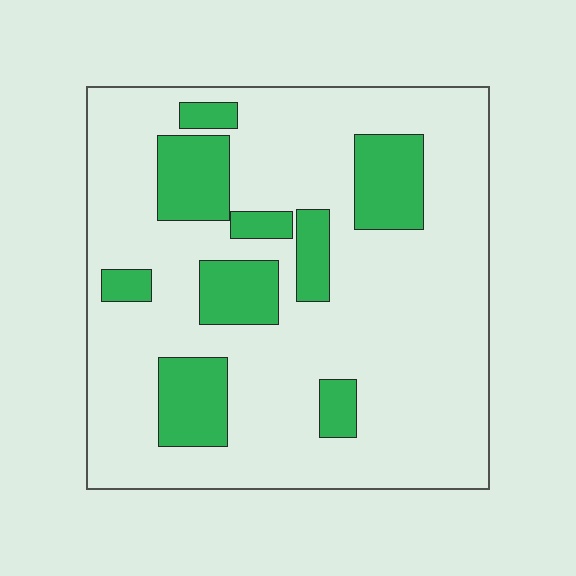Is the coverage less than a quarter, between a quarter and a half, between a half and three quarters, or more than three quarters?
Less than a quarter.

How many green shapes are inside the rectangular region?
9.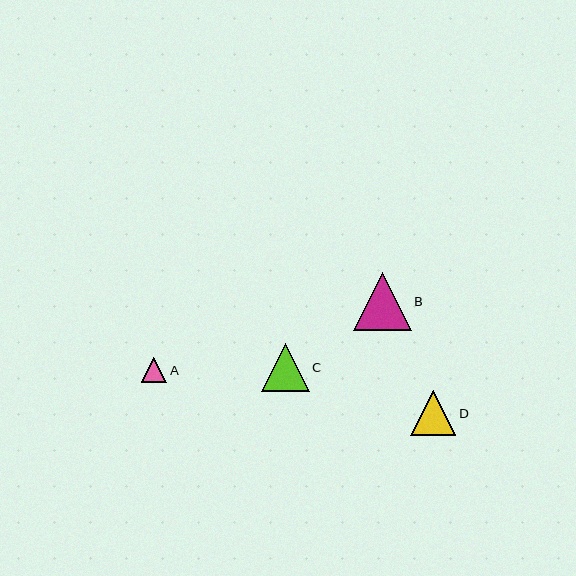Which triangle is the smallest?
Triangle A is the smallest with a size of approximately 26 pixels.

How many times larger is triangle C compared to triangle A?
Triangle C is approximately 1.9 times the size of triangle A.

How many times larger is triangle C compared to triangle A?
Triangle C is approximately 1.9 times the size of triangle A.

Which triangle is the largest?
Triangle B is the largest with a size of approximately 58 pixels.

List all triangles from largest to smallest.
From largest to smallest: B, C, D, A.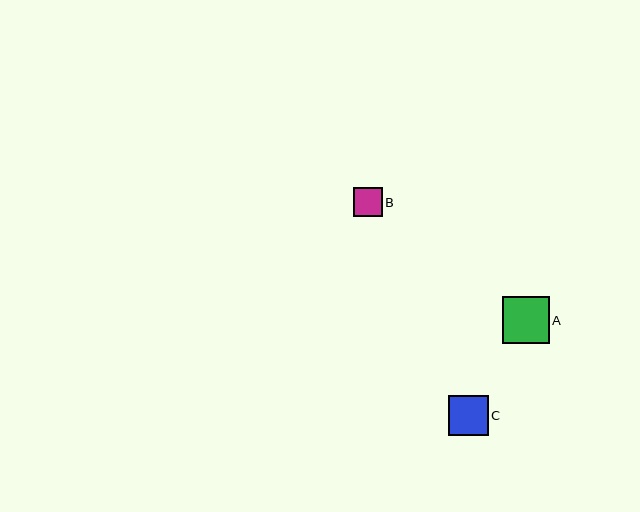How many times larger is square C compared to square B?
Square C is approximately 1.4 times the size of square B.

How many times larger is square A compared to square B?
Square A is approximately 1.6 times the size of square B.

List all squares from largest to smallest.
From largest to smallest: A, C, B.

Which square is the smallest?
Square B is the smallest with a size of approximately 29 pixels.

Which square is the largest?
Square A is the largest with a size of approximately 46 pixels.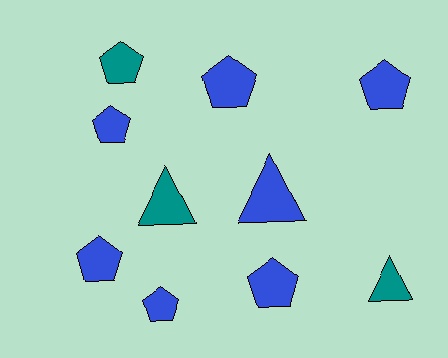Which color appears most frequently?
Blue, with 7 objects.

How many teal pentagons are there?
There is 1 teal pentagon.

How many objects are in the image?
There are 10 objects.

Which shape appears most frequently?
Pentagon, with 7 objects.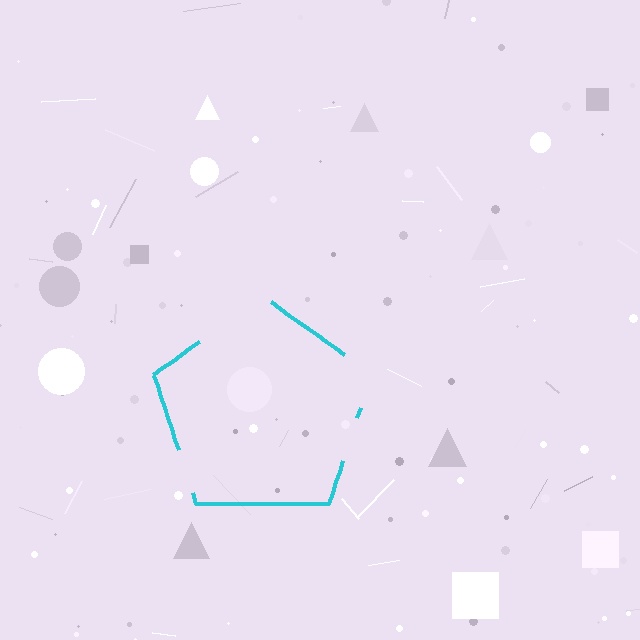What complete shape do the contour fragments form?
The contour fragments form a pentagon.